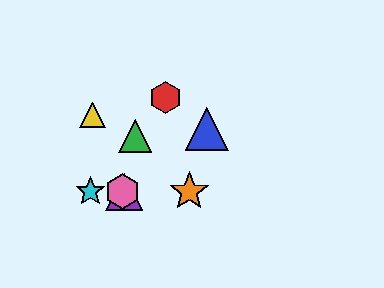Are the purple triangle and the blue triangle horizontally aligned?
No, the purple triangle is at y≈192 and the blue triangle is at y≈129.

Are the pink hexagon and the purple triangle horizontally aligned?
Yes, both are at y≈192.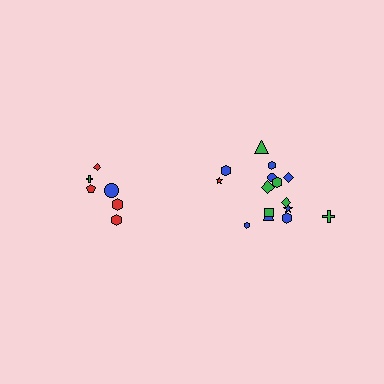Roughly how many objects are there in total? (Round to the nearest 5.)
Roughly 20 objects in total.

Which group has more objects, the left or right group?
The right group.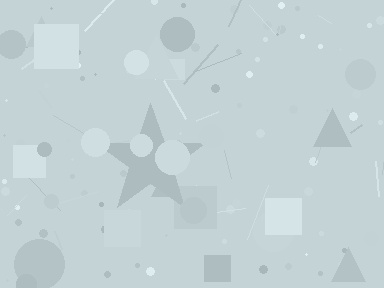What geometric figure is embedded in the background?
A star is embedded in the background.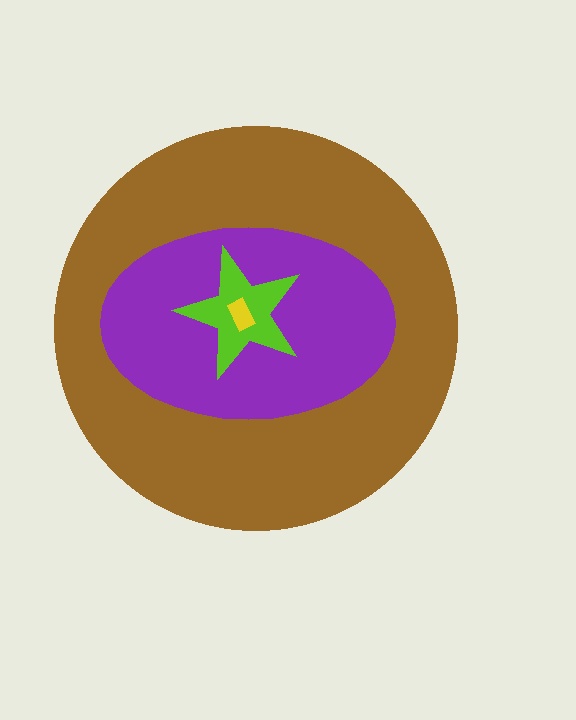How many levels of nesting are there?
4.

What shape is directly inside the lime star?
The yellow rectangle.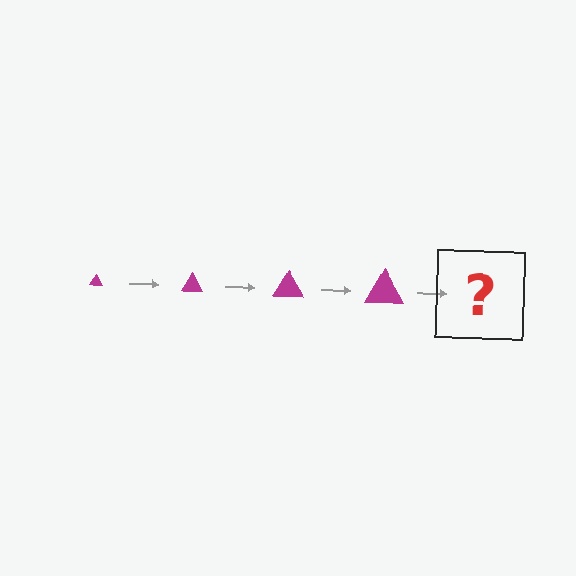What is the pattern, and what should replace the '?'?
The pattern is that the triangle gets progressively larger each step. The '?' should be a magenta triangle, larger than the previous one.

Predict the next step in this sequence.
The next step is a magenta triangle, larger than the previous one.